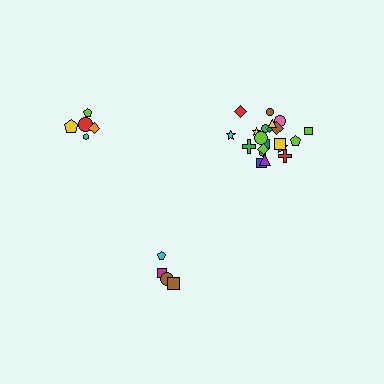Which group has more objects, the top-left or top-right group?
The top-right group.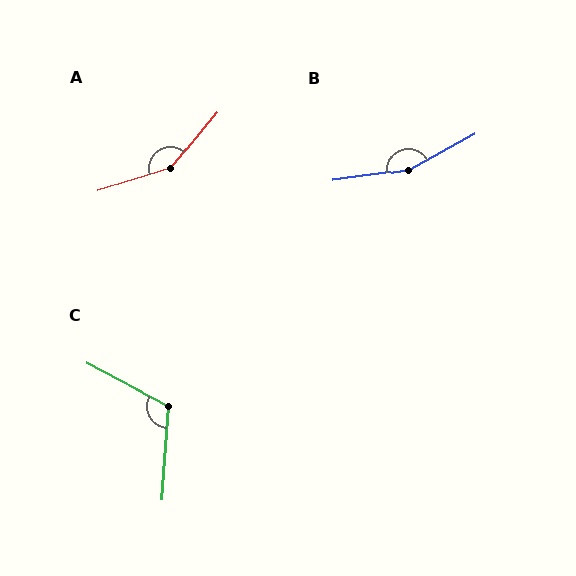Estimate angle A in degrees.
Approximately 147 degrees.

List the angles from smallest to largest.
C (114°), A (147°), B (160°).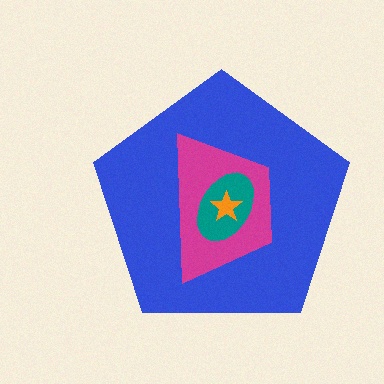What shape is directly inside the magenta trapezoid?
The teal ellipse.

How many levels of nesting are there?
4.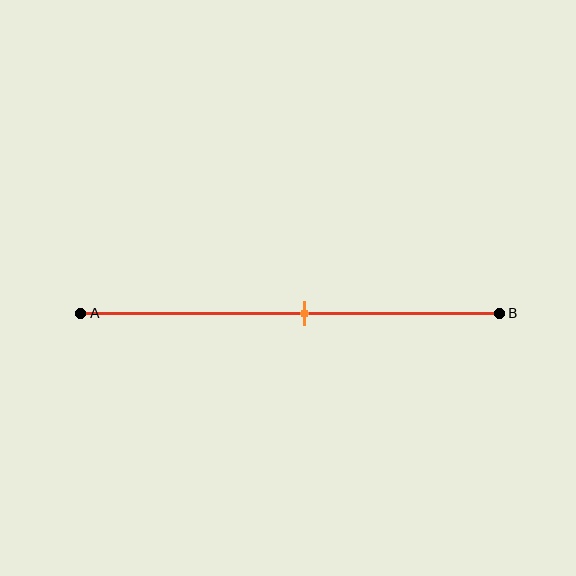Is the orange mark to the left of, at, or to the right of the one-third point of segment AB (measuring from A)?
The orange mark is to the right of the one-third point of segment AB.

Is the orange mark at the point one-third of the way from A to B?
No, the mark is at about 55% from A, not at the 33% one-third point.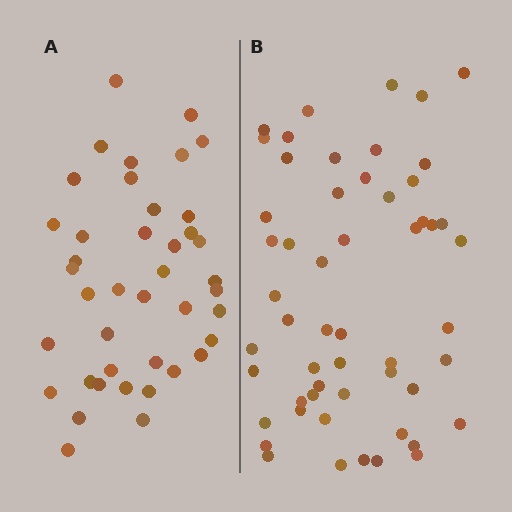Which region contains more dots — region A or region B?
Region B (the right region) has more dots.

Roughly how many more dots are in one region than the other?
Region B has approximately 15 more dots than region A.